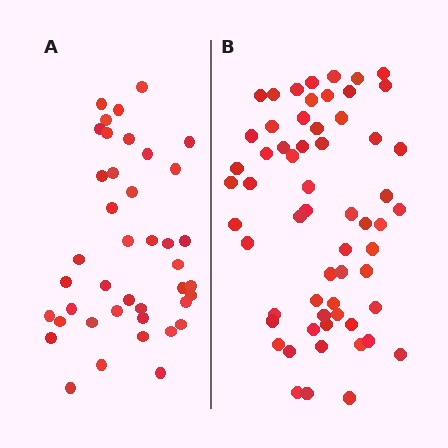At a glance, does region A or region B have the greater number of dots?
Region B (the right region) has more dots.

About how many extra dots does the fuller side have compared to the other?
Region B has approximately 20 more dots than region A.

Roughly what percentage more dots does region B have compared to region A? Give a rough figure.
About 45% more.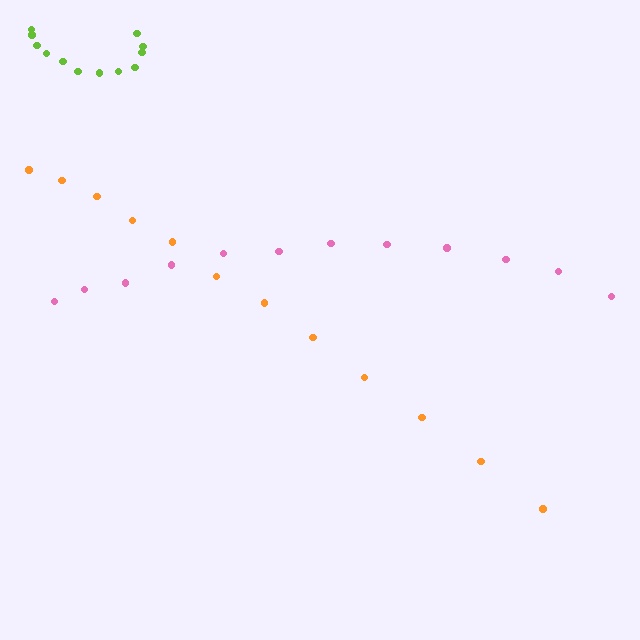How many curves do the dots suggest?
There are 3 distinct paths.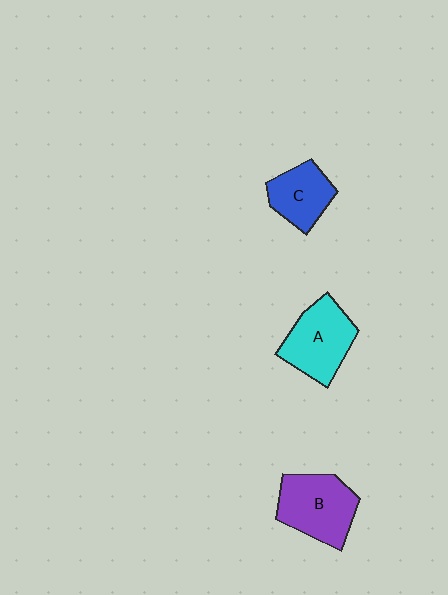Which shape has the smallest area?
Shape C (blue).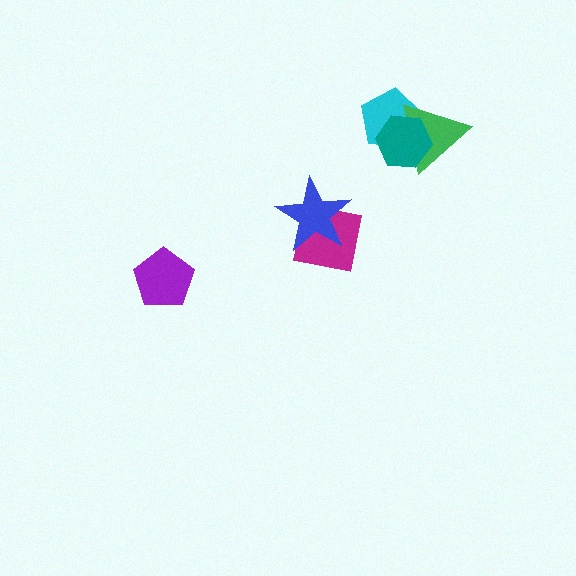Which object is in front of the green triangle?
The teal hexagon is in front of the green triangle.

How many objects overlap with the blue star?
1 object overlaps with the blue star.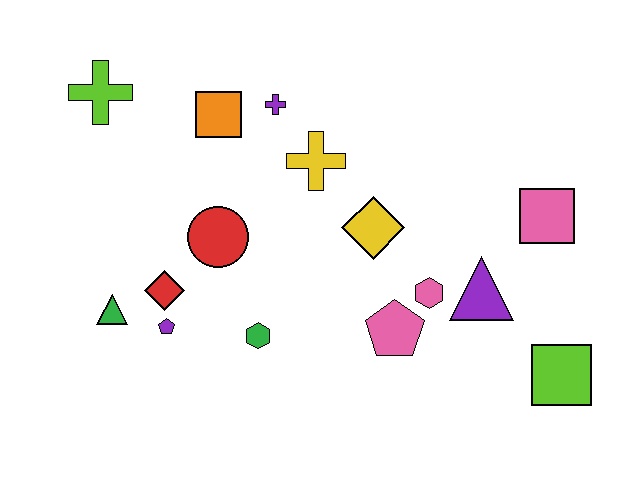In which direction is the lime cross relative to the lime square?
The lime cross is to the left of the lime square.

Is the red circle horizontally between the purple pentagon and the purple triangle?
Yes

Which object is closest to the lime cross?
The orange square is closest to the lime cross.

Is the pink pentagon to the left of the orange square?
No